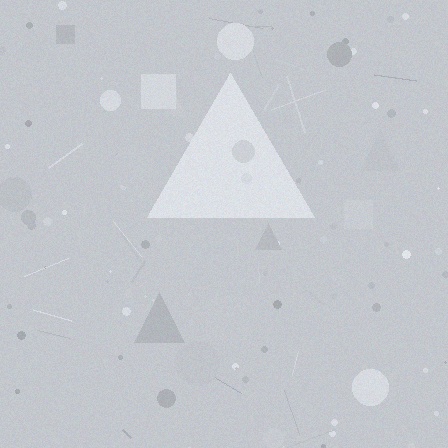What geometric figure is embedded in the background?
A triangle is embedded in the background.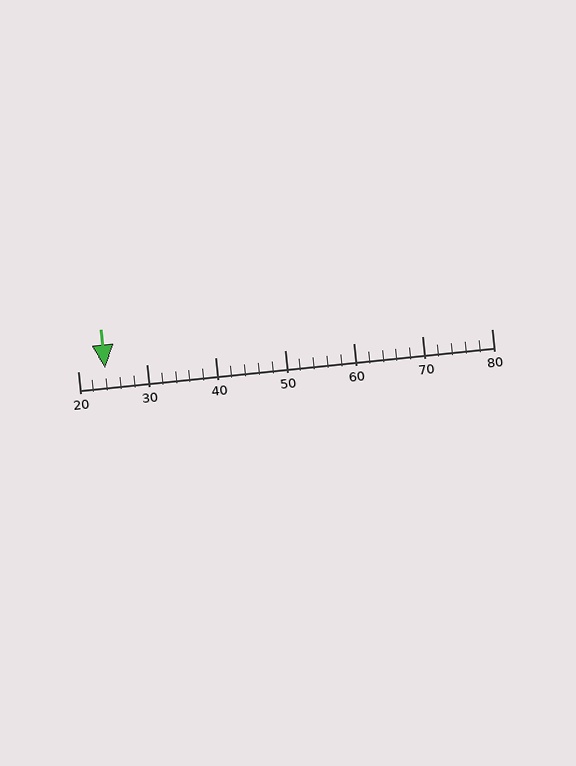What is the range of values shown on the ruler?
The ruler shows values from 20 to 80.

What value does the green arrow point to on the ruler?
The green arrow points to approximately 24.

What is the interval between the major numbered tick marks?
The major tick marks are spaced 10 units apart.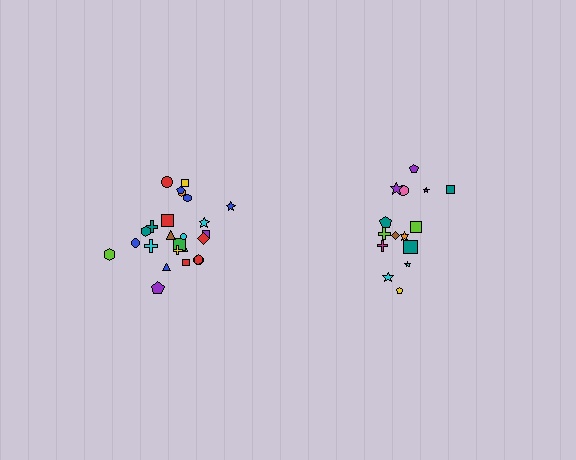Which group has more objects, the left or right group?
The left group.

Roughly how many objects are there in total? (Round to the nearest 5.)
Roughly 40 objects in total.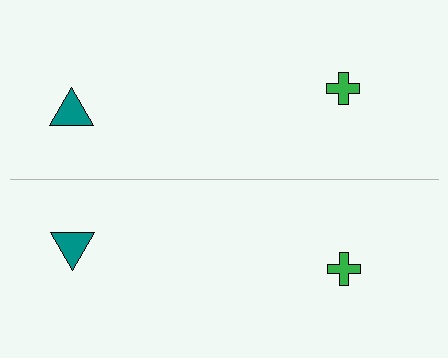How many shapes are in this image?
There are 4 shapes in this image.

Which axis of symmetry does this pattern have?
The pattern has a horizontal axis of symmetry running through the center of the image.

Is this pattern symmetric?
Yes, this pattern has bilateral (reflection) symmetry.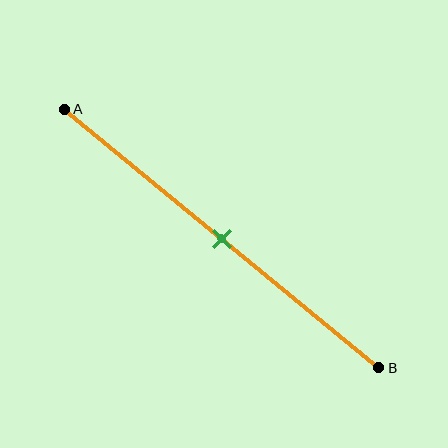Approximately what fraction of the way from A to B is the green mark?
The green mark is approximately 50% of the way from A to B.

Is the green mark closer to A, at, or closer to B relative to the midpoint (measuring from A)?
The green mark is approximately at the midpoint of segment AB.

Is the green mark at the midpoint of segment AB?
Yes, the mark is approximately at the midpoint.